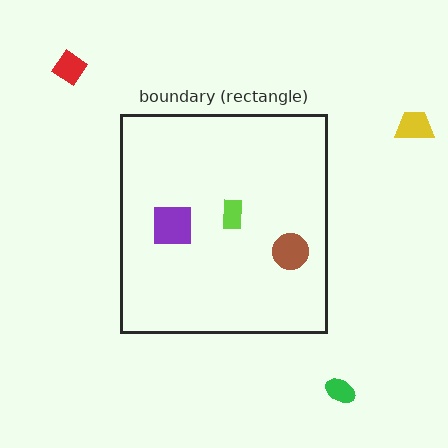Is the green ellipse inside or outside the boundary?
Outside.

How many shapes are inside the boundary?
3 inside, 3 outside.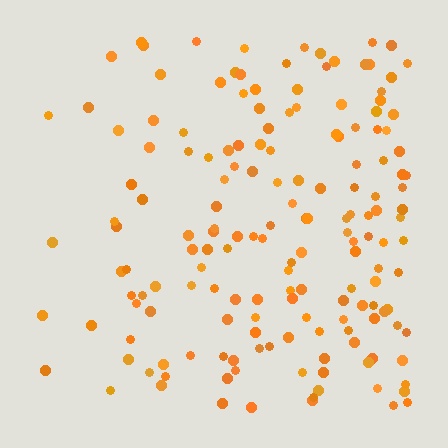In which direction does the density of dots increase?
From left to right, with the right side densest.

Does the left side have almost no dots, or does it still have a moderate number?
Still a moderate number, just noticeably fewer than the right.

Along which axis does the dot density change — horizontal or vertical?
Horizontal.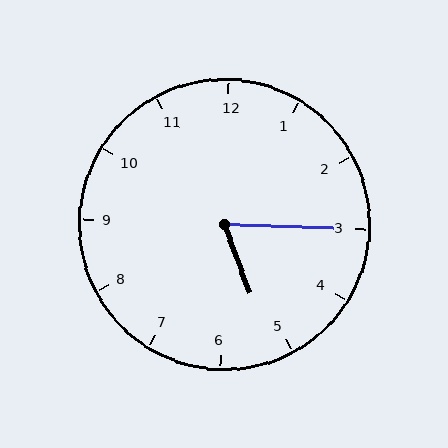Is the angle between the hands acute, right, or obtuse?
It is acute.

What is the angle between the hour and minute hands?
Approximately 68 degrees.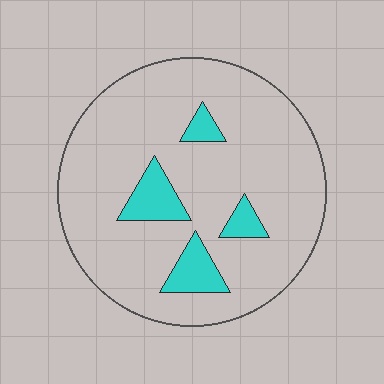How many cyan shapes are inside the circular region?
4.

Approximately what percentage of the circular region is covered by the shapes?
Approximately 10%.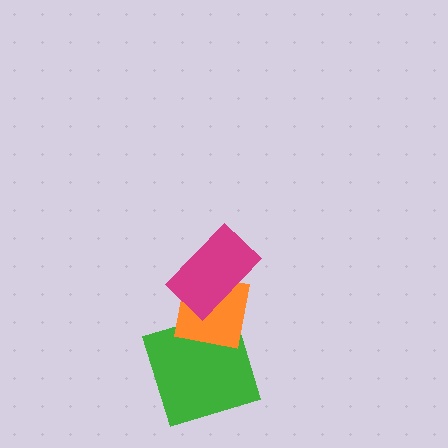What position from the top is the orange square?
The orange square is 2nd from the top.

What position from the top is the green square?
The green square is 3rd from the top.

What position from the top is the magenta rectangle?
The magenta rectangle is 1st from the top.